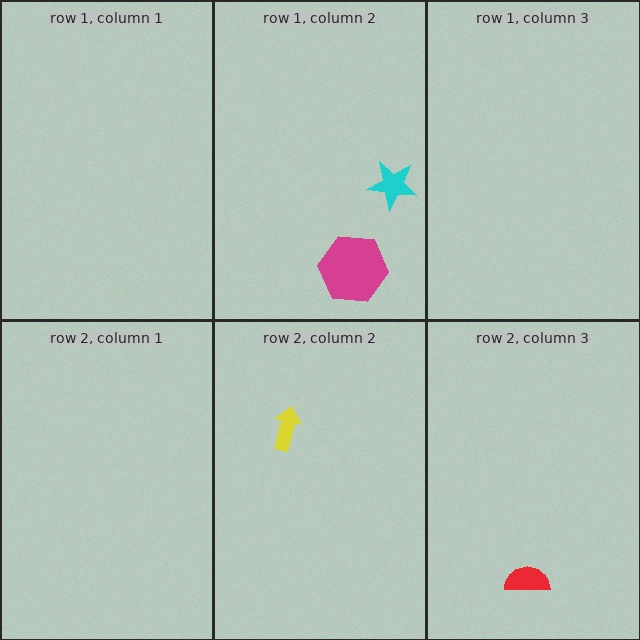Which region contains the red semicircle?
The row 2, column 3 region.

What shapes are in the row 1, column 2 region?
The cyan star, the magenta hexagon.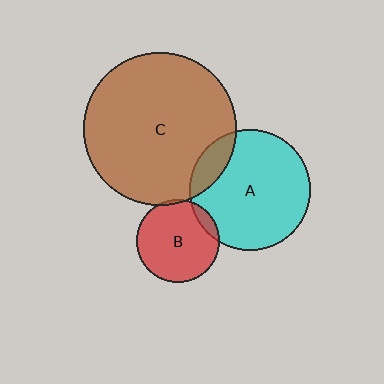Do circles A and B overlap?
Yes.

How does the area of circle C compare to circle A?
Approximately 1.6 times.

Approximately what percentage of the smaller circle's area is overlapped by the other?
Approximately 10%.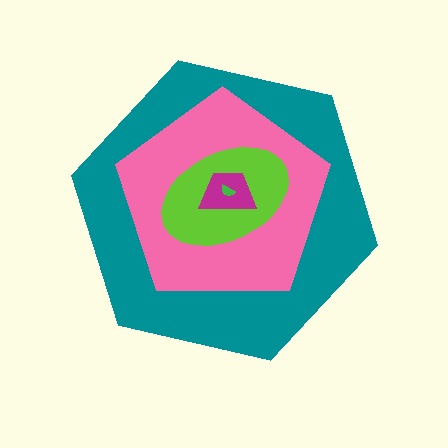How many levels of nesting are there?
5.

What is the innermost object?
The green semicircle.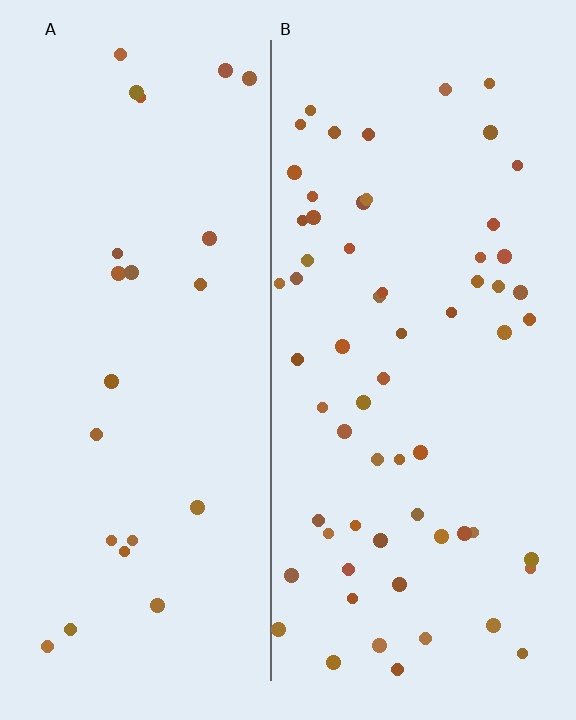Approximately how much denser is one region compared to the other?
Approximately 2.7× — region B over region A.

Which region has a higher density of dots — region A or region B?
B (the right).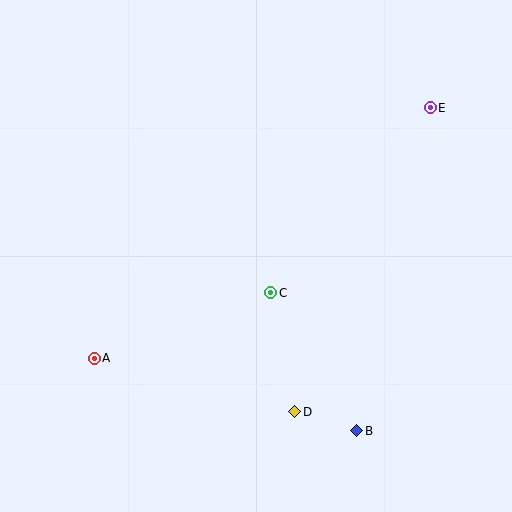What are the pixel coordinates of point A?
Point A is at (94, 358).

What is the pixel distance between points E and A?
The distance between E and A is 419 pixels.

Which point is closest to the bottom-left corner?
Point A is closest to the bottom-left corner.